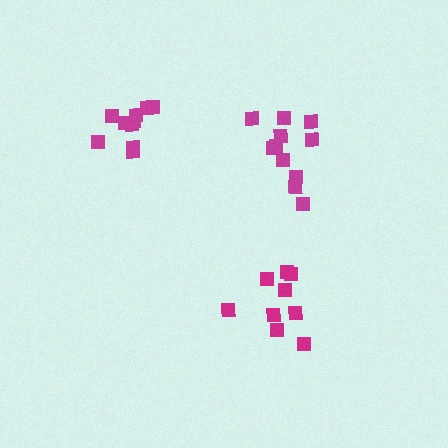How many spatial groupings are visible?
There are 3 spatial groupings.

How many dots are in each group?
Group 1: 11 dots, Group 2: 10 dots, Group 3: 9 dots (30 total).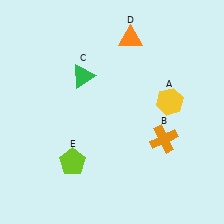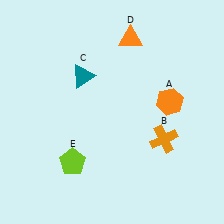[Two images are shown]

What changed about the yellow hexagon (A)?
In Image 1, A is yellow. In Image 2, it changed to orange.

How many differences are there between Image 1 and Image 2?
There are 2 differences between the two images.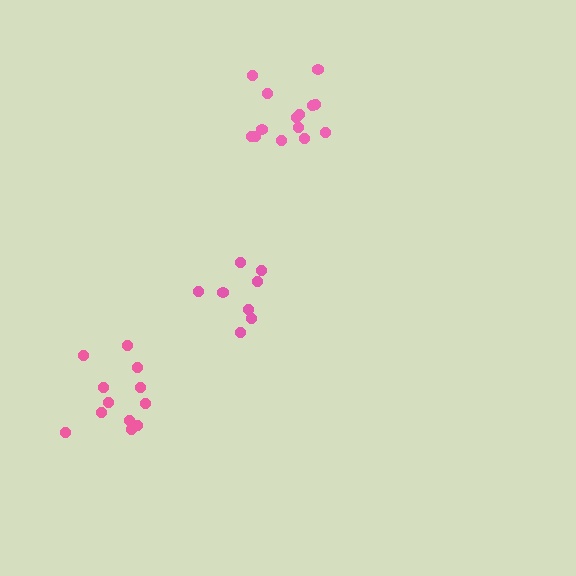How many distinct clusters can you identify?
There are 3 distinct clusters.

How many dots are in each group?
Group 1: 14 dots, Group 2: 8 dots, Group 3: 12 dots (34 total).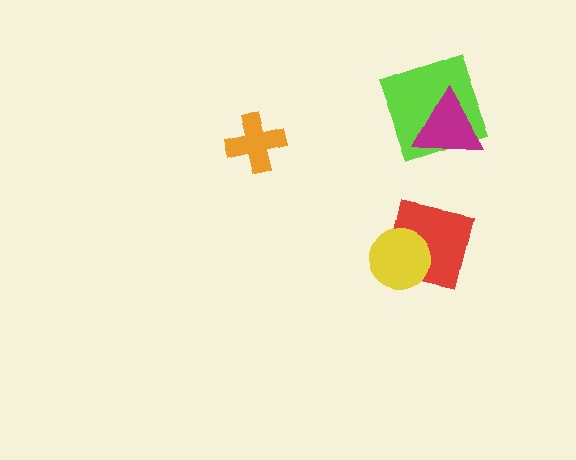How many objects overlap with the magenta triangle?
1 object overlaps with the magenta triangle.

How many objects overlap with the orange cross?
0 objects overlap with the orange cross.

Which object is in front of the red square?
The yellow circle is in front of the red square.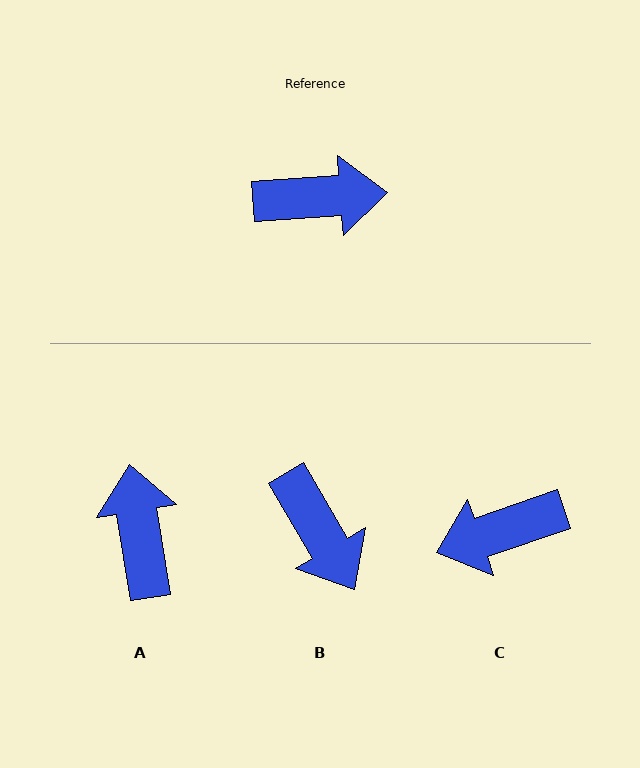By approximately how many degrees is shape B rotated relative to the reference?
Approximately 64 degrees clockwise.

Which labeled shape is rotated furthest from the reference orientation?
C, about 165 degrees away.